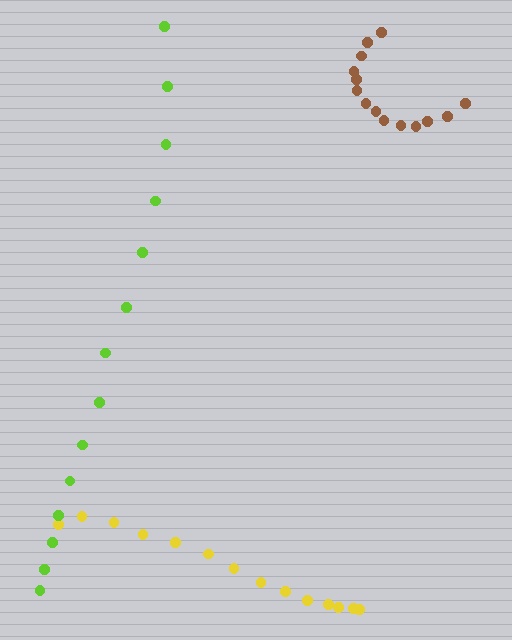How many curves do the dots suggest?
There are 3 distinct paths.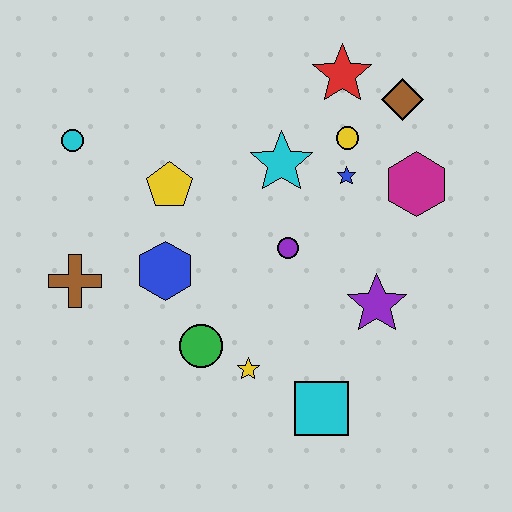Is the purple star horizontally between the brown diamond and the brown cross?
Yes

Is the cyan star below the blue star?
No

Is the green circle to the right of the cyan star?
No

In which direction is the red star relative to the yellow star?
The red star is above the yellow star.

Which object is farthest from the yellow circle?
The brown cross is farthest from the yellow circle.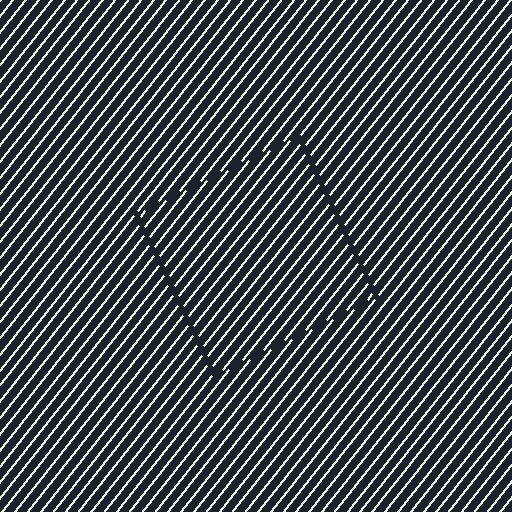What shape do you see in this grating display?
An illusory square. The interior of the shape contains the same grating, shifted by half a period — the contour is defined by the phase discontinuity where line-ends from the inner and outer gratings abut.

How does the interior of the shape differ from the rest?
The interior of the shape contains the same grating, shifted by half a period — the contour is defined by the phase discontinuity where line-ends from the inner and outer gratings abut.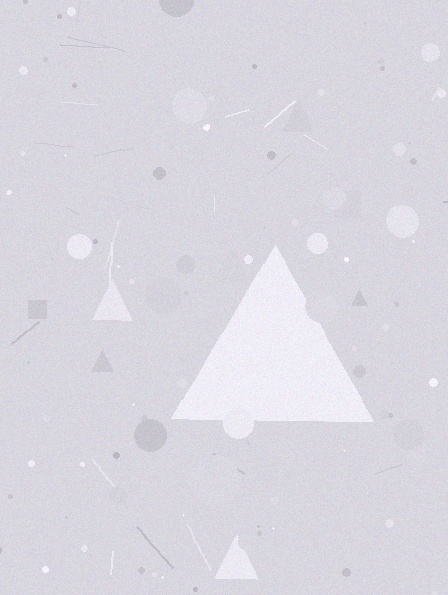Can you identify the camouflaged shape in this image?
The camouflaged shape is a triangle.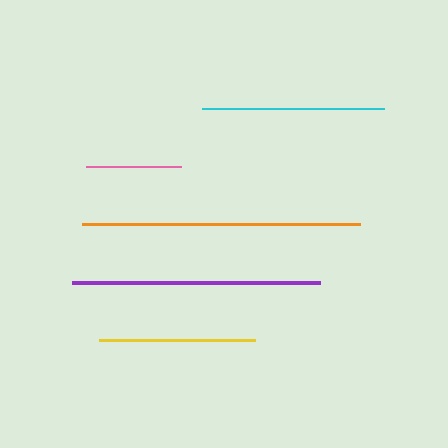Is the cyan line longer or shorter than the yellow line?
The cyan line is longer than the yellow line.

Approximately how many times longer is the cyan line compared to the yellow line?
The cyan line is approximately 1.2 times the length of the yellow line.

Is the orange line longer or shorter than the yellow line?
The orange line is longer than the yellow line.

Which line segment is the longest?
The orange line is the longest at approximately 278 pixels.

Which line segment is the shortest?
The pink line is the shortest at approximately 95 pixels.